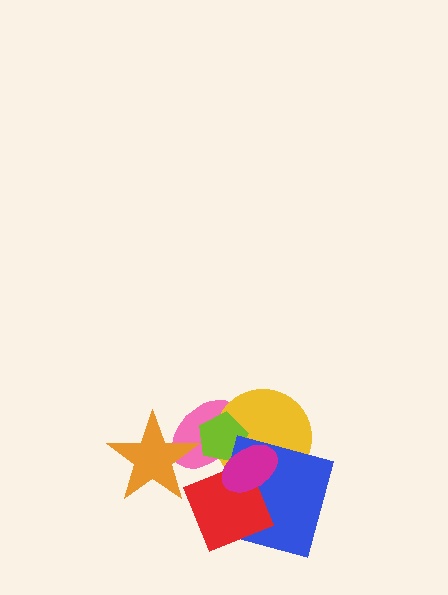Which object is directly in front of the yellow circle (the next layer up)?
The lime pentagon is directly in front of the yellow circle.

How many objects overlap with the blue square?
3 objects overlap with the blue square.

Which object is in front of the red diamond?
The magenta ellipse is in front of the red diamond.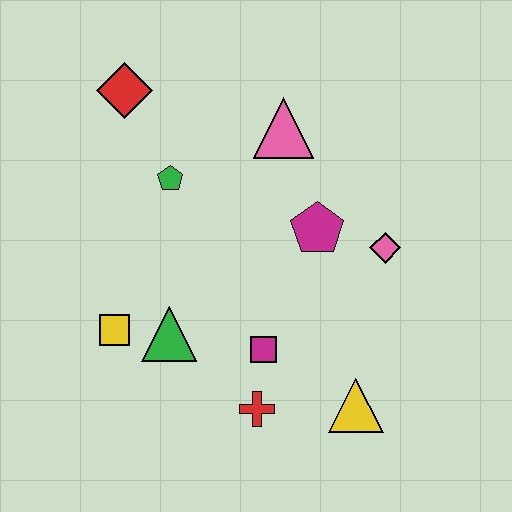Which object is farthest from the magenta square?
The red diamond is farthest from the magenta square.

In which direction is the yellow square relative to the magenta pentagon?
The yellow square is to the left of the magenta pentagon.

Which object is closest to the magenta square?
The red cross is closest to the magenta square.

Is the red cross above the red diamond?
No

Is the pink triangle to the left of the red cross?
No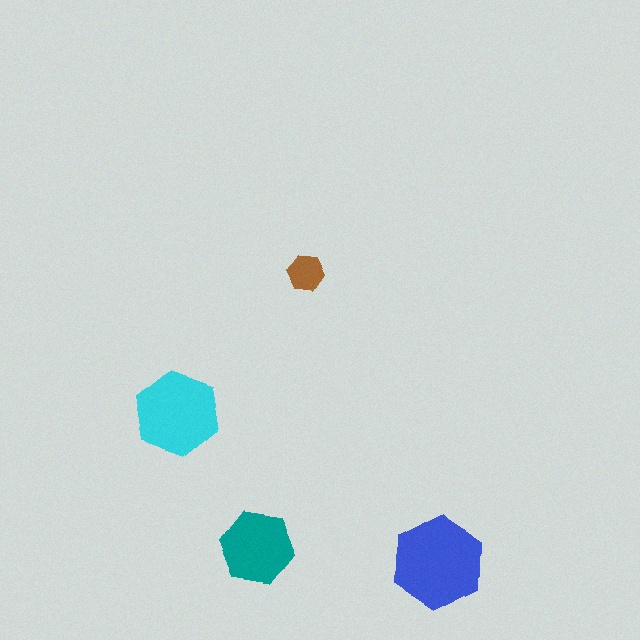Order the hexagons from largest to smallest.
the blue one, the cyan one, the teal one, the brown one.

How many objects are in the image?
There are 4 objects in the image.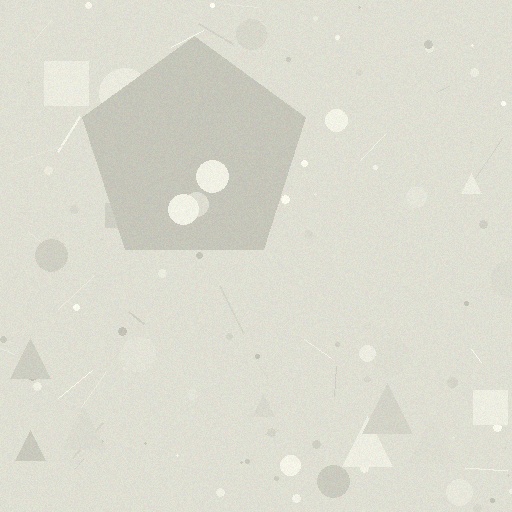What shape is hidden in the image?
A pentagon is hidden in the image.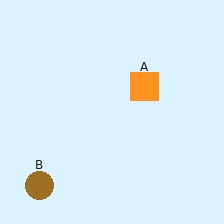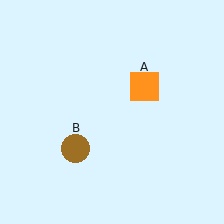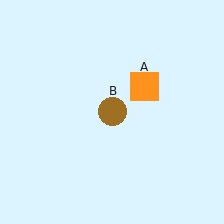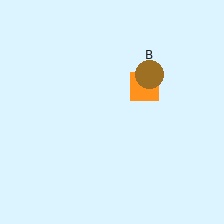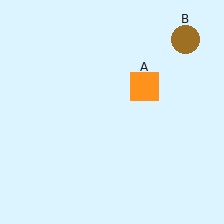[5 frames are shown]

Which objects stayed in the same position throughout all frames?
Orange square (object A) remained stationary.